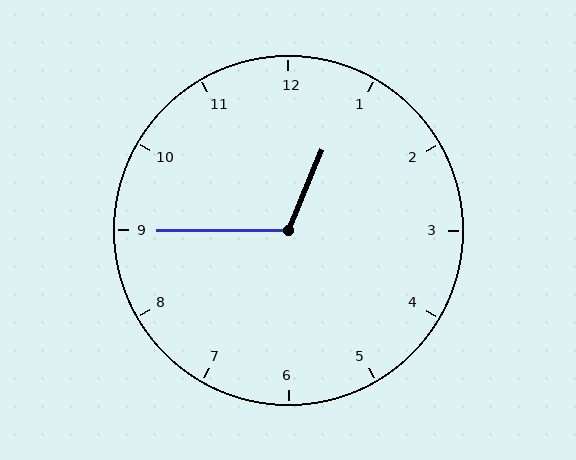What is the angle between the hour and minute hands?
Approximately 112 degrees.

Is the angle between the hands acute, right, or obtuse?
It is obtuse.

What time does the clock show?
12:45.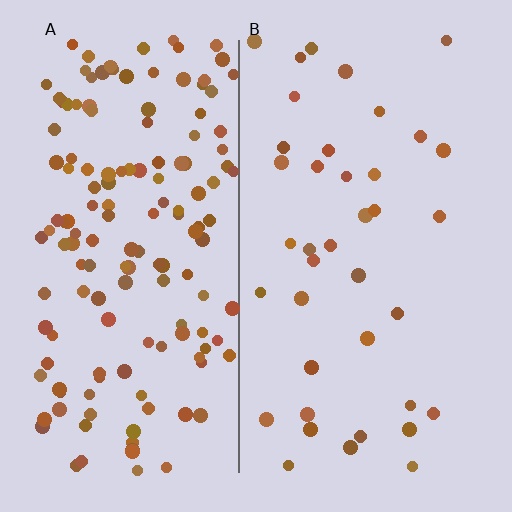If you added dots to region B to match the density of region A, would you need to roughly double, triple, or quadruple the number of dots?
Approximately quadruple.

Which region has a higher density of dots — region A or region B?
A (the left).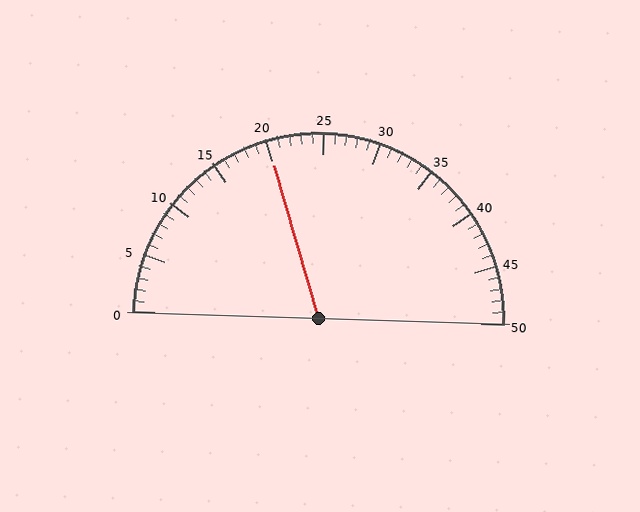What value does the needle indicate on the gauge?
The needle indicates approximately 20.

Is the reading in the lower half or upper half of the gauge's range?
The reading is in the lower half of the range (0 to 50).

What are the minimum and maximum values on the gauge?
The gauge ranges from 0 to 50.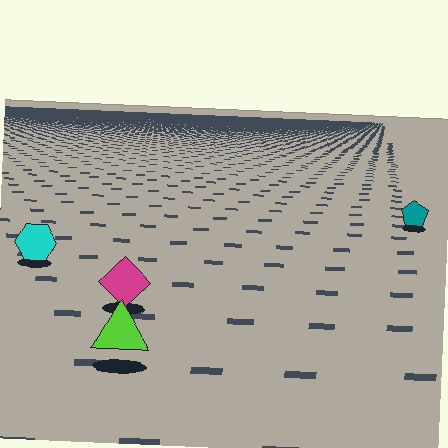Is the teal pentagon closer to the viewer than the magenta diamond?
No. The magenta diamond is closer — you can tell from the texture gradient: the ground texture is coarser near it.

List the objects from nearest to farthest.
From nearest to farthest: the lime triangle, the magenta diamond, the cyan hexagon, the teal pentagon.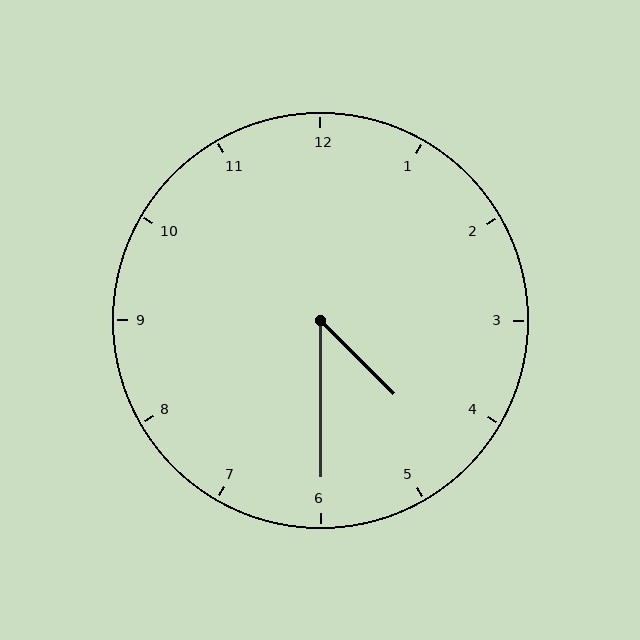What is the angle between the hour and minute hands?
Approximately 45 degrees.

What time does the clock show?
4:30.